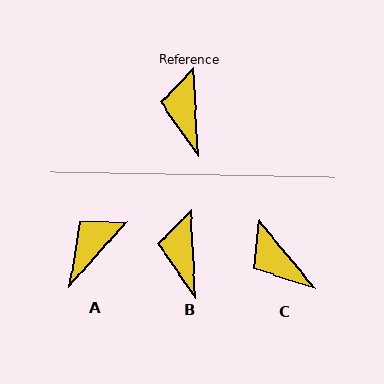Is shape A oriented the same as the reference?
No, it is off by about 45 degrees.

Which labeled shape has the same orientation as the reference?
B.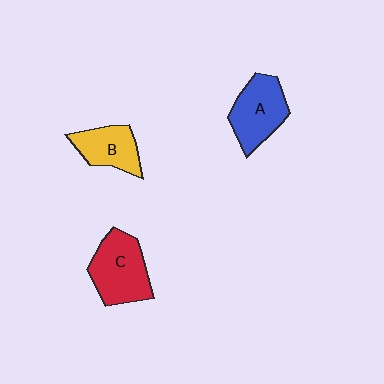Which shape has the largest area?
Shape C (red).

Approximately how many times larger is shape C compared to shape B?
Approximately 1.4 times.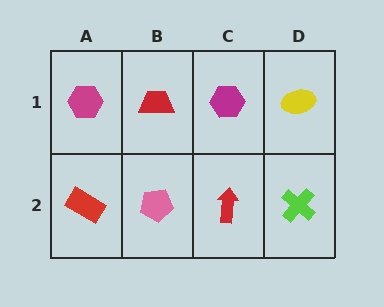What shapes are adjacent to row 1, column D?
A lime cross (row 2, column D), a magenta hexagon (row 1, column C).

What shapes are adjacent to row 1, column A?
A red rectangle (row 2, column A), a red trapezoid (row 1, column B).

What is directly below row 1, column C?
A red arrow.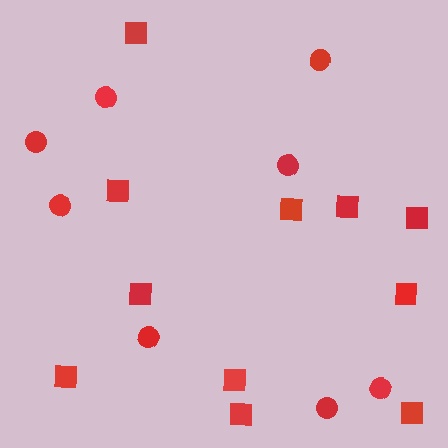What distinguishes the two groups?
There are 2 groups: one group of circles (8) and one group of squares (11).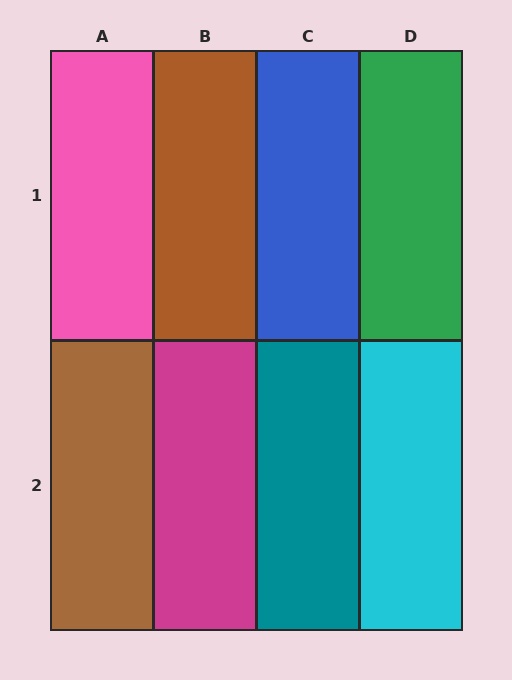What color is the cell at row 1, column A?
Pink.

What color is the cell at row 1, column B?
Brown.